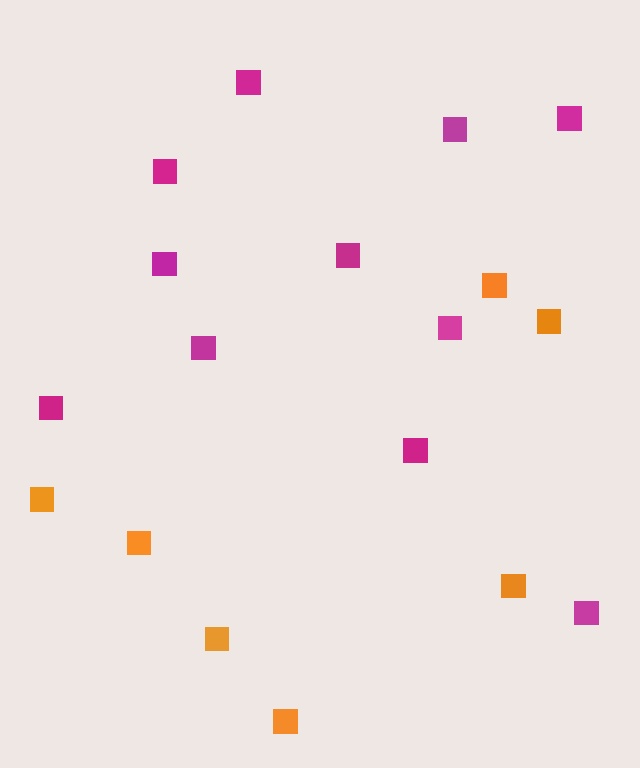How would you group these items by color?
There are 2 groups: one group of magenta squares (11) and one group of orange squares (7).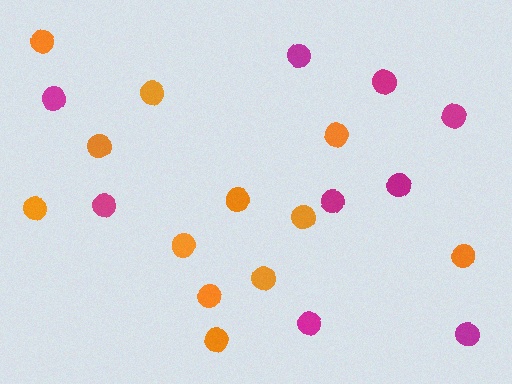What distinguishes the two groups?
There are 2 groups: one group of orange circles (12) and one group of magenta circles (9).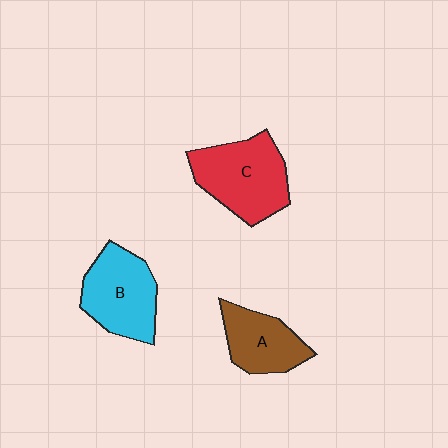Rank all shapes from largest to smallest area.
From largest to smallest: C (red), B (cyan), A (brown).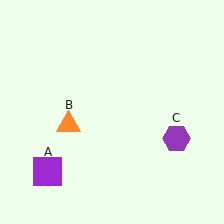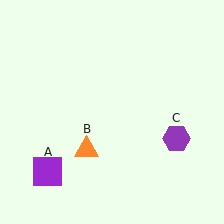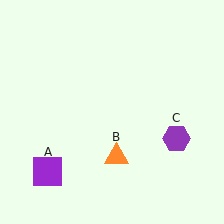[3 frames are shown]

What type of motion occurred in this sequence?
The orange triangle (object B) rotated counterclockwise around the center of the scene.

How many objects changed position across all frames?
1 object changed position: orange triangle (object B).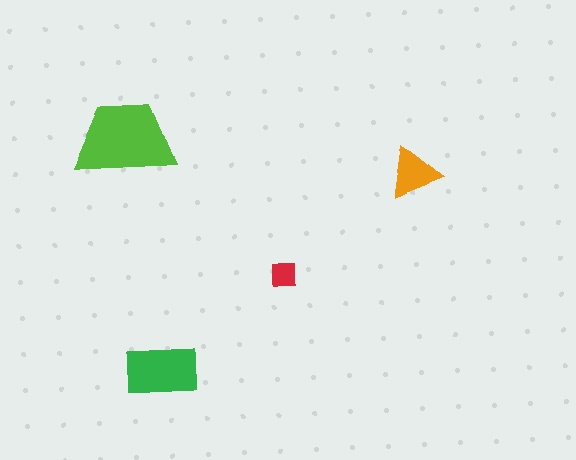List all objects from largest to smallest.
The lime trapezoid, the green rectangle, the orange triangle, the red square.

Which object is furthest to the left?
The lime trapezoid is leftmost.